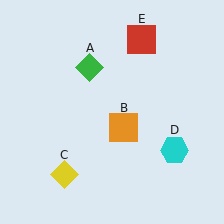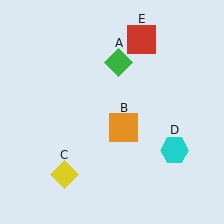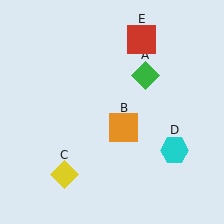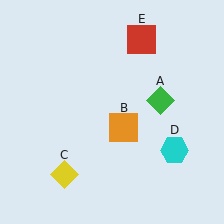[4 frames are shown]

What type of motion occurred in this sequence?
The green diamond (object A) rotated clockwise around the center of the scene.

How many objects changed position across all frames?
1 object changed position: green diamond (object A).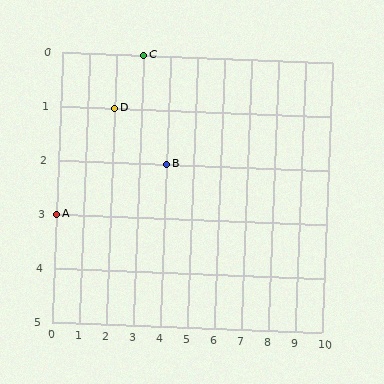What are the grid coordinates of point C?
Point C is at grid coordinates (3, 0).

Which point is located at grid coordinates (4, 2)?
Point B is at (4, 2).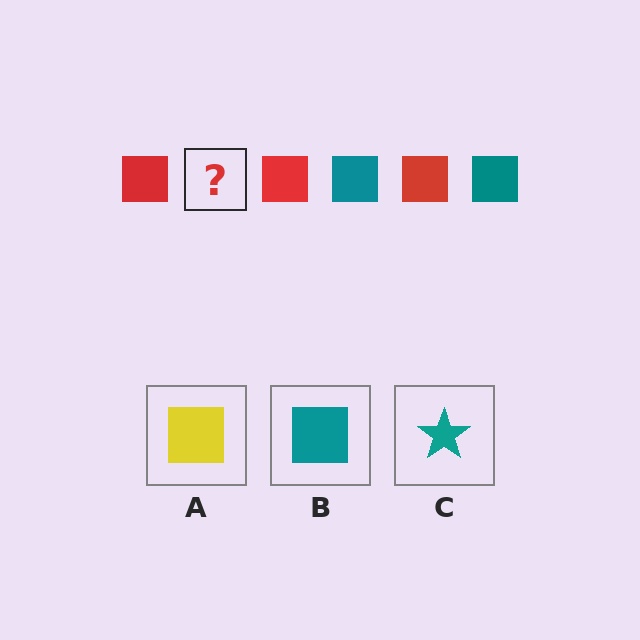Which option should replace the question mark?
Option B.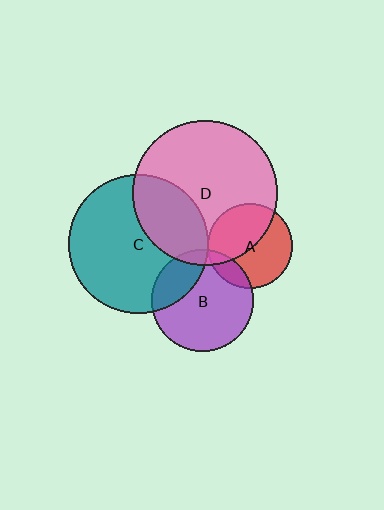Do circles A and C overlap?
Yes.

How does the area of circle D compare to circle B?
Approximately 2.0 times.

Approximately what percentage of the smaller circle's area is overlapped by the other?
Approximately 5%.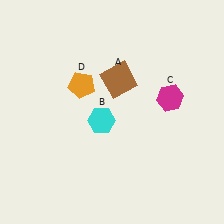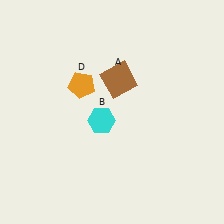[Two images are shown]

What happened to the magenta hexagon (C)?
The magenta hexagon (C) was removed in Image 2. It was in the top-right area of Image 1.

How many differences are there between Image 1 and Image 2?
There is 1 difference between the two images.